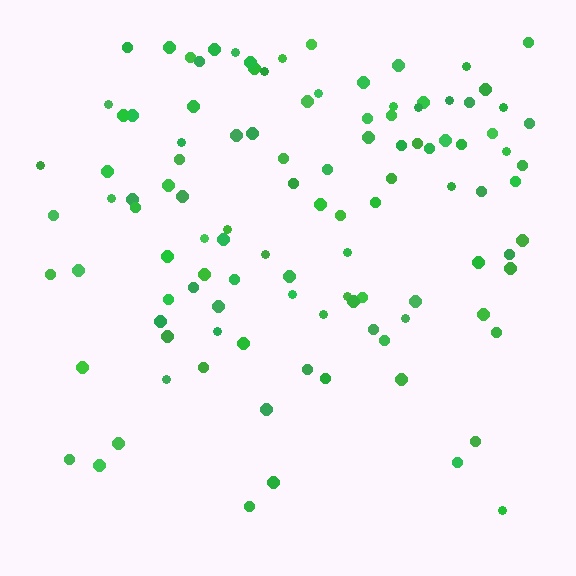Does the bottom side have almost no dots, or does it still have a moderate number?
Still a moderate number, just noticeably fewer than the top.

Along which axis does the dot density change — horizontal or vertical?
Vertical.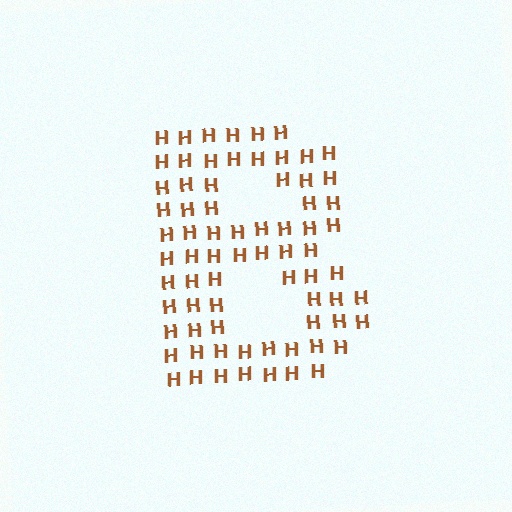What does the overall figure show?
The overall figure shows the letter B.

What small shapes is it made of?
It is made of small letter H's.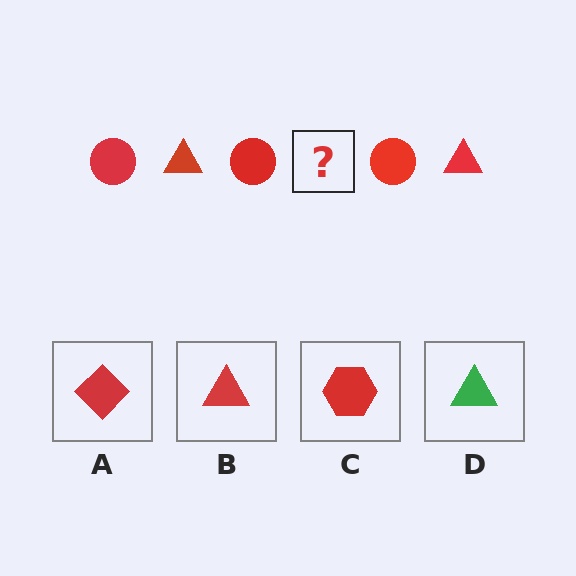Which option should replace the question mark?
Option B.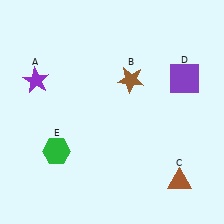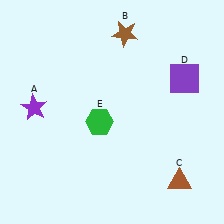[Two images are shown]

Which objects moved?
The objects that moved are: the purple star (A), the brown star (B), the green hexagon (E).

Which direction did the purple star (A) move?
The purple star (A) moved down.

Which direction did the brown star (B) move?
The brown star (B) moved up.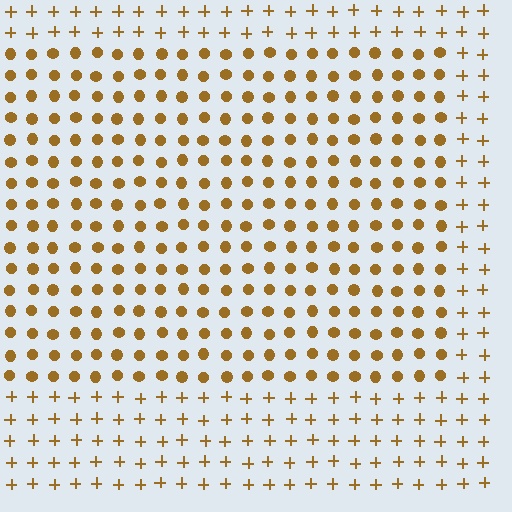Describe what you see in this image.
The image is filled with small brown elements arranged in a uniform grid. A rectangle-shaped region contains circles, while the surrounding area contains plus signs. The boundary is defined purely by the change in element shape.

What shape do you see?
I see a rectangle.